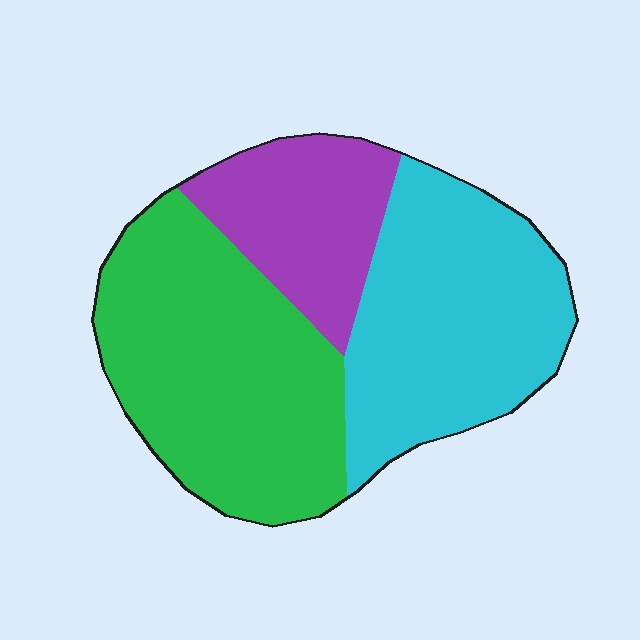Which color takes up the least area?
Purple, at roughly 20%.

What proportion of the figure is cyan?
Cyan takes up about three eighths (3/8) of the figure.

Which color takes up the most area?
Green, at roughly 45%.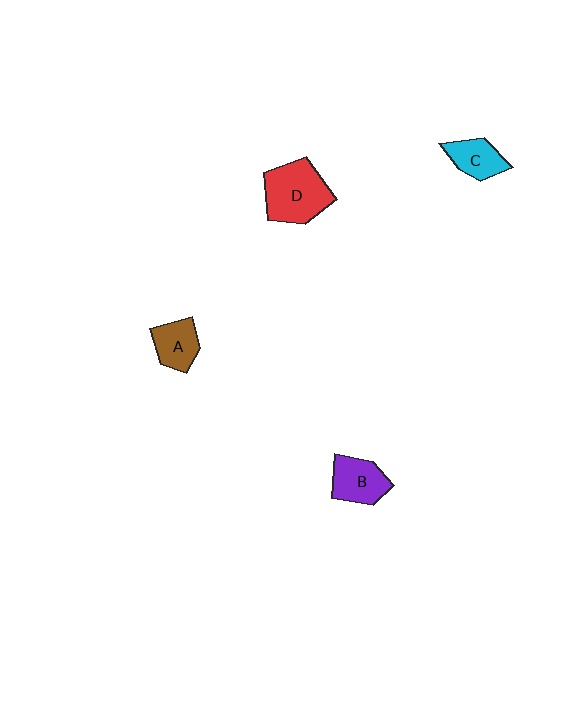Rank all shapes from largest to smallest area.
From largest to smallest: D (red), B (purple), A (brown), C (cyan).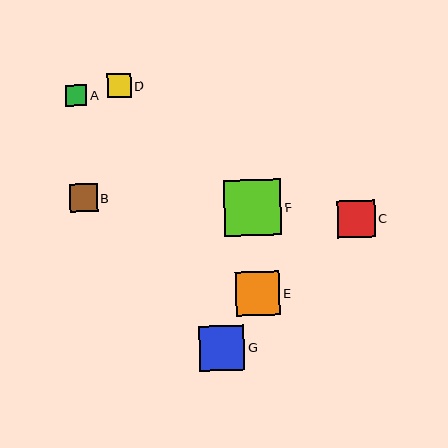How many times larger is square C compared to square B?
Square C is approximately 1.3 times the size of square B.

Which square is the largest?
Square F is the largest with a size of approximately 57 pixels.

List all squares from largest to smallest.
From largest to smallest: F, G, E, C, B, D, A.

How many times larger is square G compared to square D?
Square G is approximately 1.9 times the size of square D.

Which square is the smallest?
Square A is the smallest with a size of approximately 22 pixels.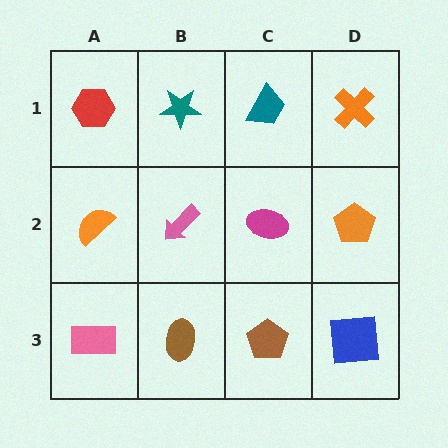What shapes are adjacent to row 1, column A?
An orange semicircle (row 2, column A), a teal star (row 1, column B).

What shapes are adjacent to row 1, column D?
An orange pentagon (row 2, column D), a teal trapezoid (row 1, column C).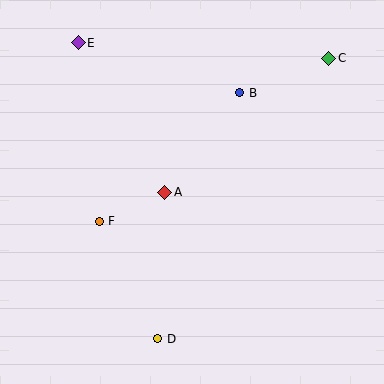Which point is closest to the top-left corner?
Point E is closest to the top-left corner.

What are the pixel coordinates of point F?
Point F is at (99, 221).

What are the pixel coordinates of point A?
Point A is at (165, 192).